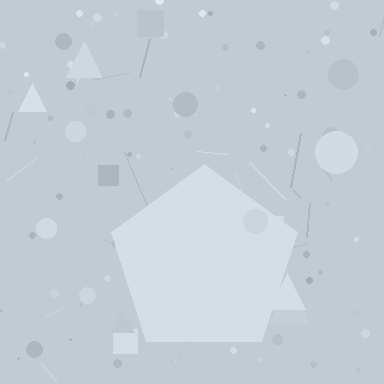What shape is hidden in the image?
A pentagon is hidden in the image.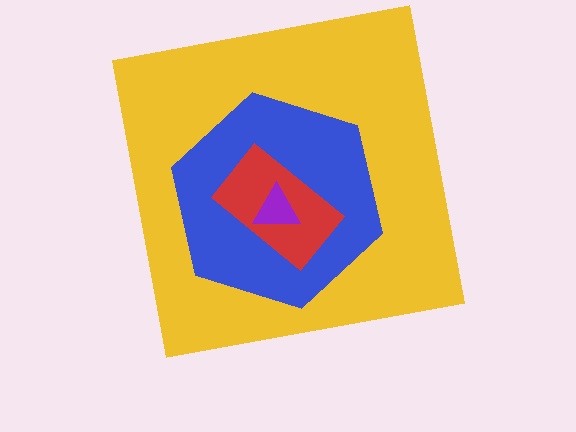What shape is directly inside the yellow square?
The blue hexagon.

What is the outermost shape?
The yellow square.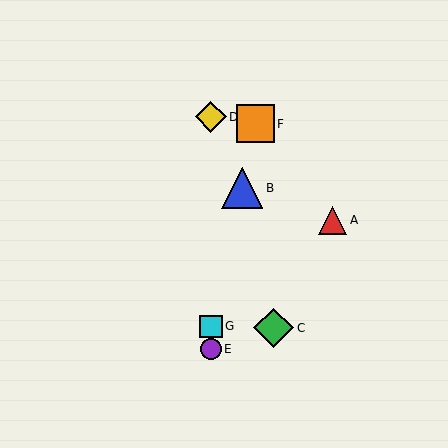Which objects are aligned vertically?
Objects D, E, G are aligned vertically.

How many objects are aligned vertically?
3 objects (D, E, G) are aligned vertically.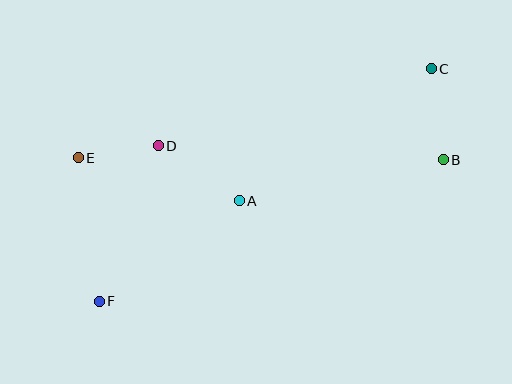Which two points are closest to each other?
Points D and E are closest to each other.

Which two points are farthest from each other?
Points C and F are farthest from each other.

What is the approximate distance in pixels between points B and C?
The distance between B and C is approximately 92 pixels.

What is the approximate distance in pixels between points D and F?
The distance between D and F is approximately 166 pixels.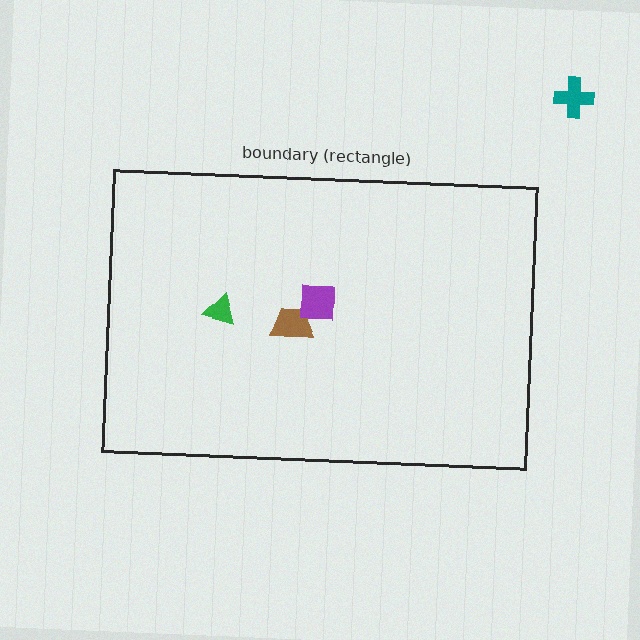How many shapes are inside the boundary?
3 inside, 1 outside.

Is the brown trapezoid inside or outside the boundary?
Inside.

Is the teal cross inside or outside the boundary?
Outside.